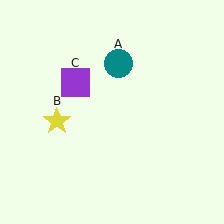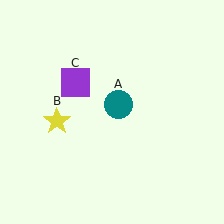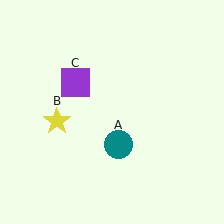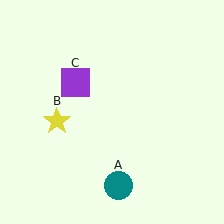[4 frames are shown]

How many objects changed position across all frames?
1 object changed position: teal circle (object A).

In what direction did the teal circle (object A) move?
The teal circle (object A) moved down.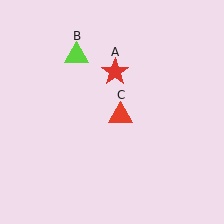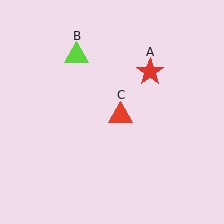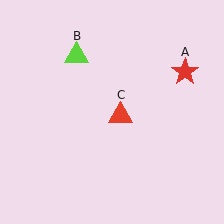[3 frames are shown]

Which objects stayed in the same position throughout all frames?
Lime triangle (object B) and red triangle (object C) remained stationary.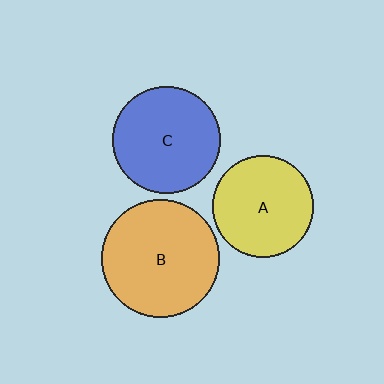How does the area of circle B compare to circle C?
Approximately 1.2 times.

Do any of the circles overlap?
No, none of the circles overlap.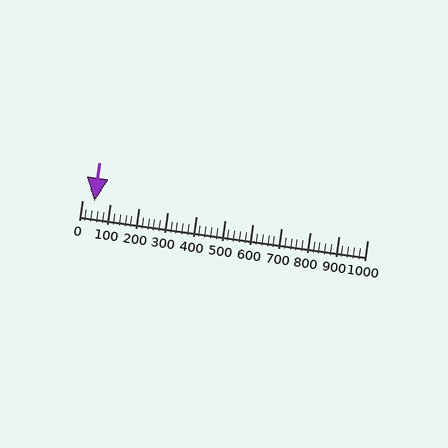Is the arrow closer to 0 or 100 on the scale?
The arrow is closer to 0.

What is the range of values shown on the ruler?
The ruler shows values from 0 to 1000.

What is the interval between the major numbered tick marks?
The major tick marks are spaced 100 units apart.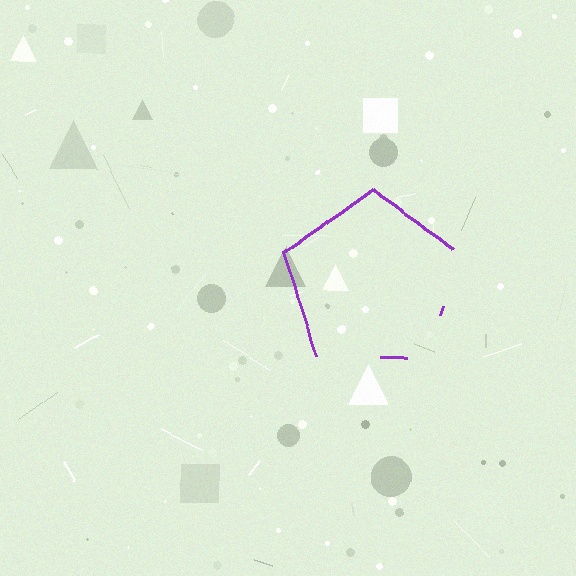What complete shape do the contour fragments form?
The contour fragments form a pentagon.